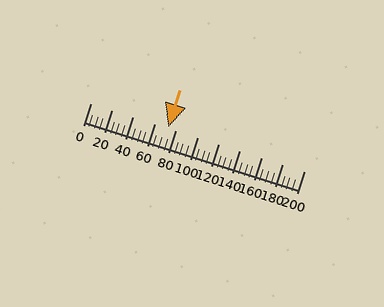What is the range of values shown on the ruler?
The ruler shows values from 0 to 200.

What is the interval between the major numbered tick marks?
The major tick marks are spaced 20 units apart.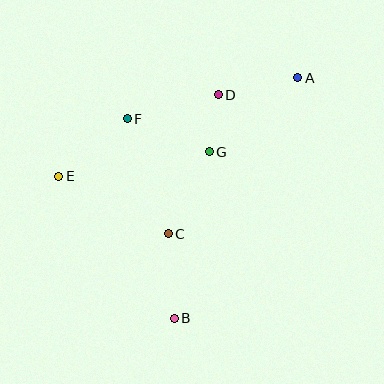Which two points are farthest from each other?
Points A and B are farthest from each other.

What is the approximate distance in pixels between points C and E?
The distance between C and E is approximately 124 pixels.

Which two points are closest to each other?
Points D and G are closest to each other.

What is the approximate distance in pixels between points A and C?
The distance between A and C is approximately 203 pixels.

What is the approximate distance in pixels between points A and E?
The distance between A and E is approximately 258 pixels.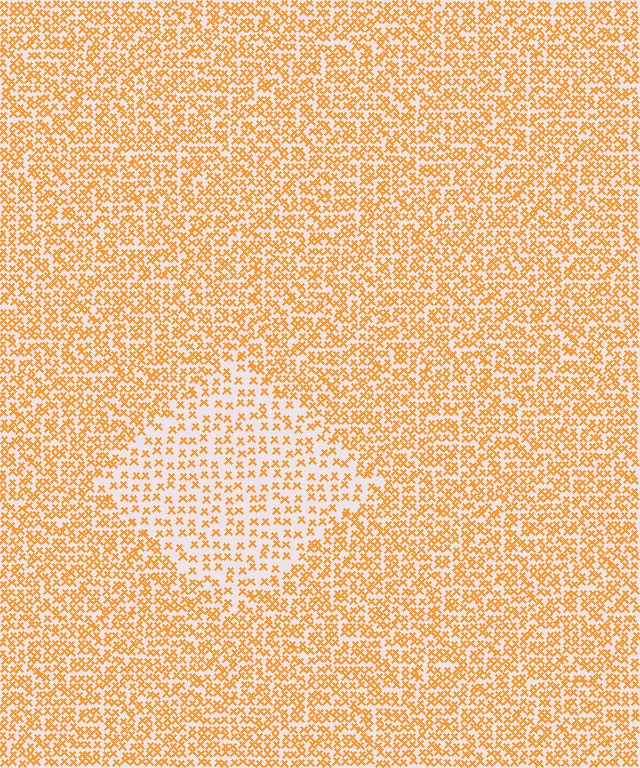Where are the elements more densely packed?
The elements are more densely packed outside the diamond boundary.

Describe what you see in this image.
The image contains small orange elements arranged at two different densities. A diamond-shaped region is visible where the elements are less densely packed than the surrounding area.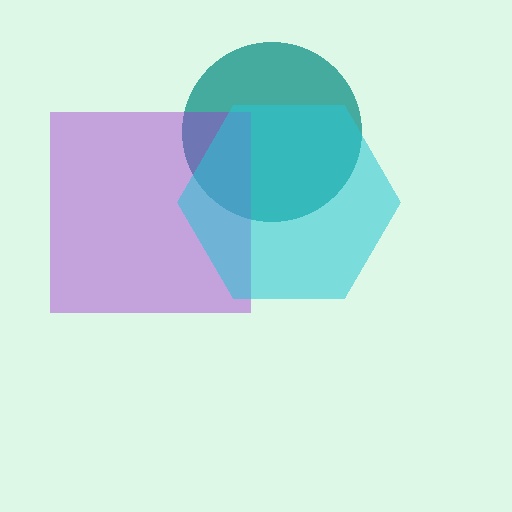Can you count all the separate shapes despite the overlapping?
Yes, there are 3 separate shapes.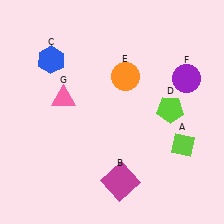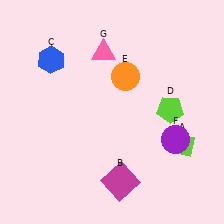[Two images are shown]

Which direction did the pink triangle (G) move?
The pink triangle (G) moved up.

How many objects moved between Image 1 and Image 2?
2 objects moved between the two images.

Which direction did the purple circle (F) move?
The purple circle (F) moved down.